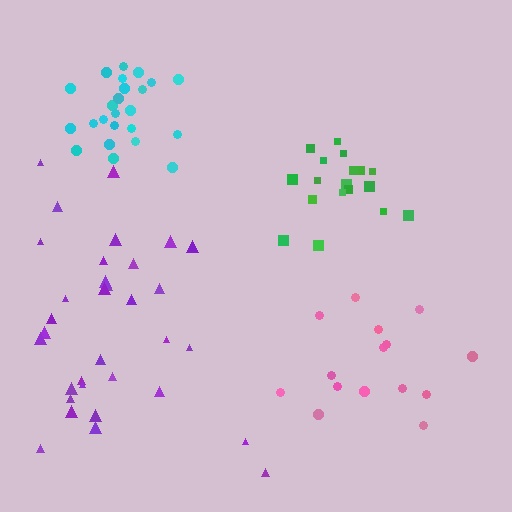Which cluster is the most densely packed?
Cyan.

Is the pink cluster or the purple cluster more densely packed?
Purple.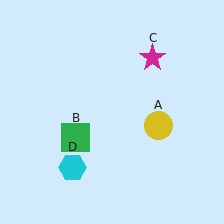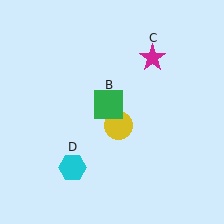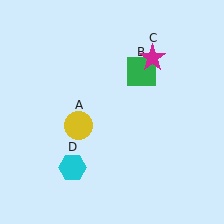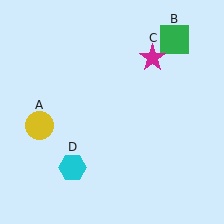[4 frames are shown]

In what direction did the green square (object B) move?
The green square (object B) moved up and to the right.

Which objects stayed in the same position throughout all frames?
Magenta star (object C) and cyan hexagon (object D) remained stationary.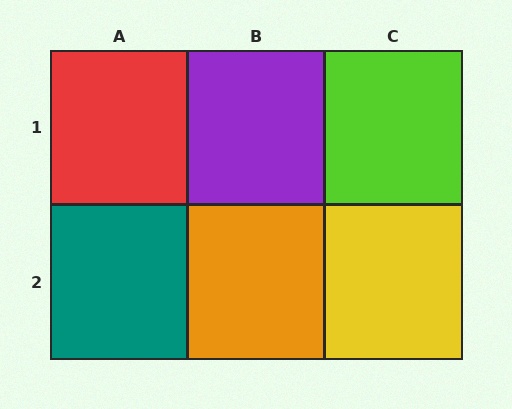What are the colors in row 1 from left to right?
Red, purple, lime.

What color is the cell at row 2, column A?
Teal.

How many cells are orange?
1 cell is orange.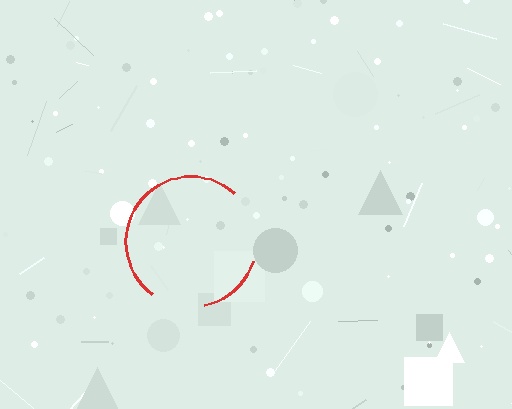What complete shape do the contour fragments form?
The contour fragments form a circle.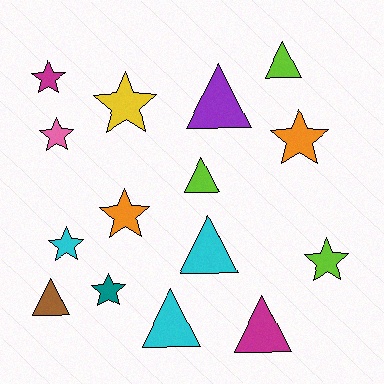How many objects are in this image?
There are 15 objects.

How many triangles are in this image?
There are 7 triangles.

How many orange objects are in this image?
There are 2 orange objects.